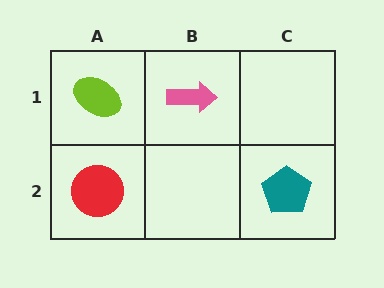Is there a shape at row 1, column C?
No, that cell is empty.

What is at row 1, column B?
A pink arrow.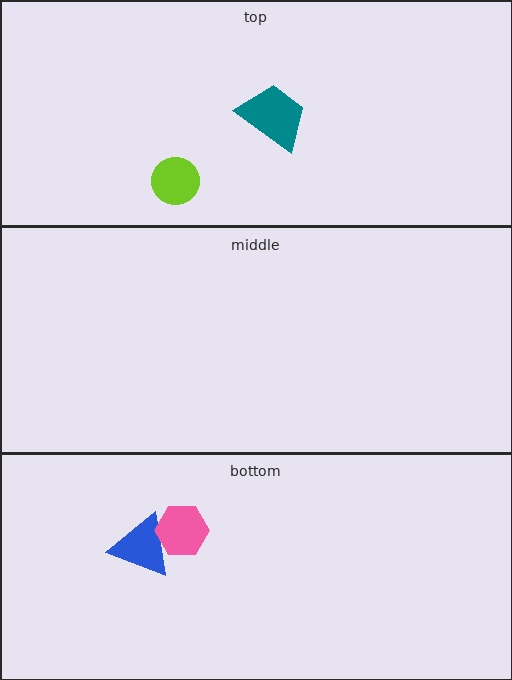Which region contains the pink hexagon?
The bottom region.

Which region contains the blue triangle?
The bottom region.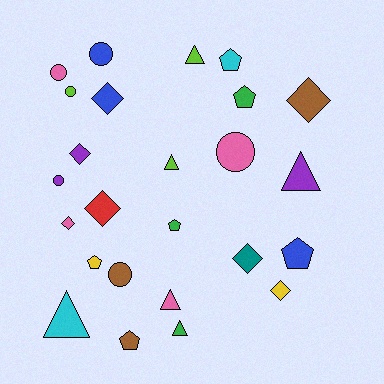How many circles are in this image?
There are 6 circles.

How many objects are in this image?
There are 25 objects.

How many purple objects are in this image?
There are 3 purple objects.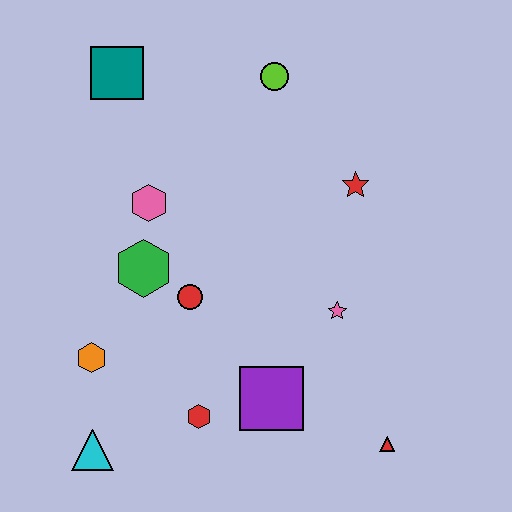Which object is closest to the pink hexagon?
The green hexagon is closest to the pink hexagon.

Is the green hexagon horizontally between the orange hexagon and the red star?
Yes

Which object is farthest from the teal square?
The red triangle is farthest from the teal square.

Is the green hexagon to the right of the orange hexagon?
Yes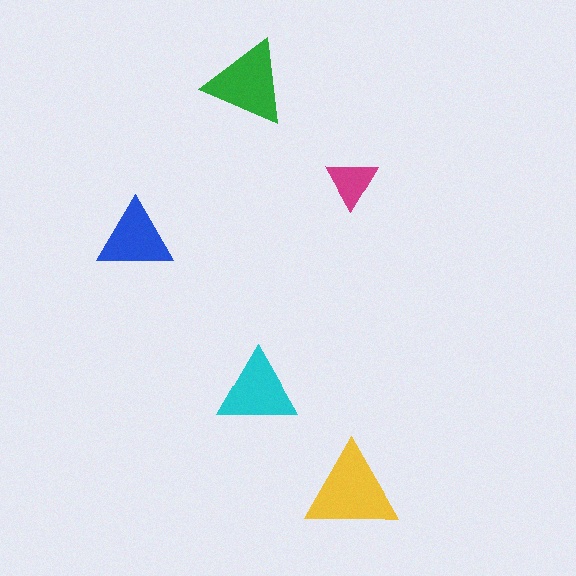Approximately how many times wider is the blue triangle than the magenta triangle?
About 1.5 times wider.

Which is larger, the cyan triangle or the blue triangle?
The cyan one.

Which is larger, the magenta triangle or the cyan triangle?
The cyan one.